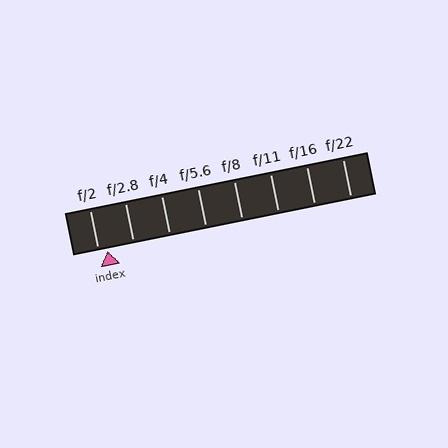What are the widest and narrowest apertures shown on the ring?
The widest aperture shown is f/2 and the narrowest is f/22.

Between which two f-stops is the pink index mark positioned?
The index mark is between f/2 and f/2.8.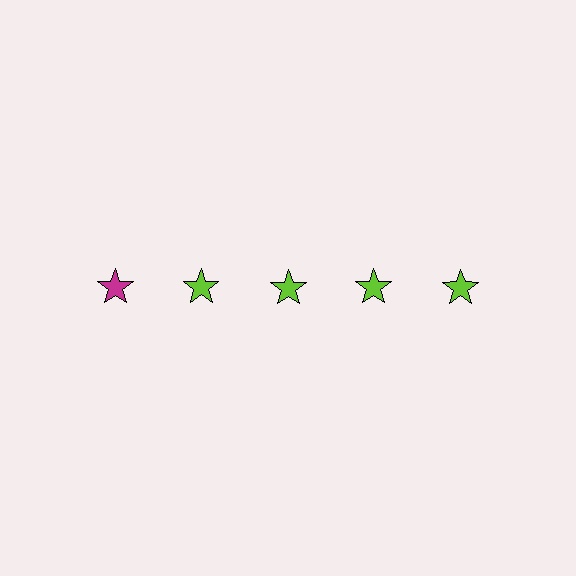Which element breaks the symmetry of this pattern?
The magenta star in the top row, leftmost column breaks the symmetry. All other shapes are lime stars.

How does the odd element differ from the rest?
It has a different color: magenta instead of lime.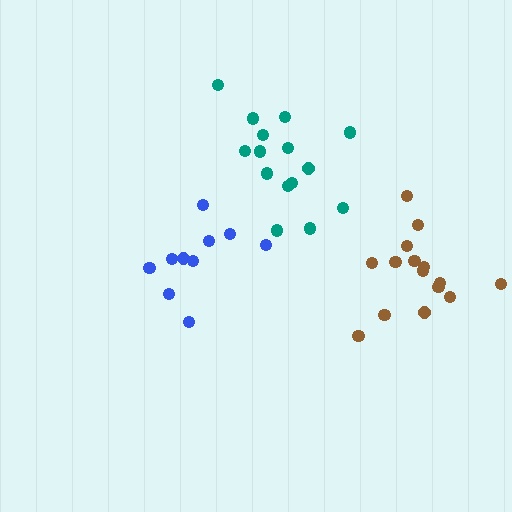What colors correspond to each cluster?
The clusters are colored: teal, blue, brown.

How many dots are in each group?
Group 1: 15 dots, Group 2: 10 dots, Group 3: 15 dots (40 total).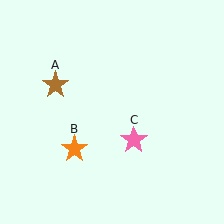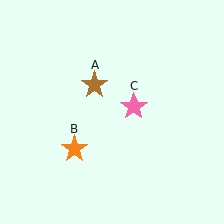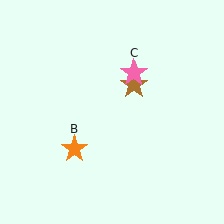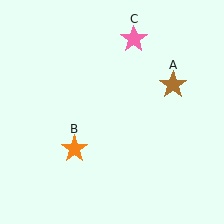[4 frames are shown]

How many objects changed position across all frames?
2 objects changed position: brown star (object A), pink star (object C).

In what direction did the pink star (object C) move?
The pink star (object C) moved up.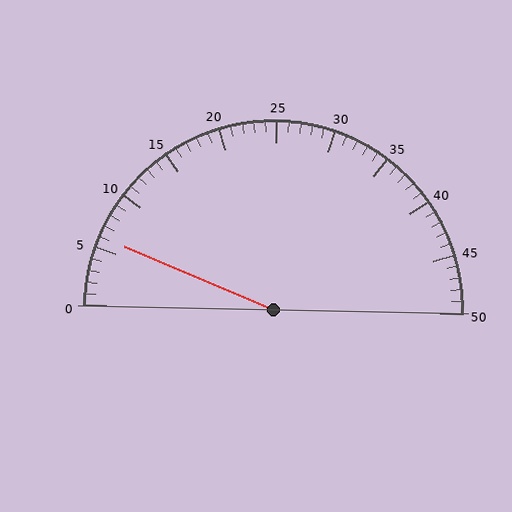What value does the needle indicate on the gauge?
The needle indicates approximately 6.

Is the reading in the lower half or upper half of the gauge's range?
The reading is in the lower half of the range (0 to 50).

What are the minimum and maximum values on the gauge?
The gauge ranges from 0 to 50.